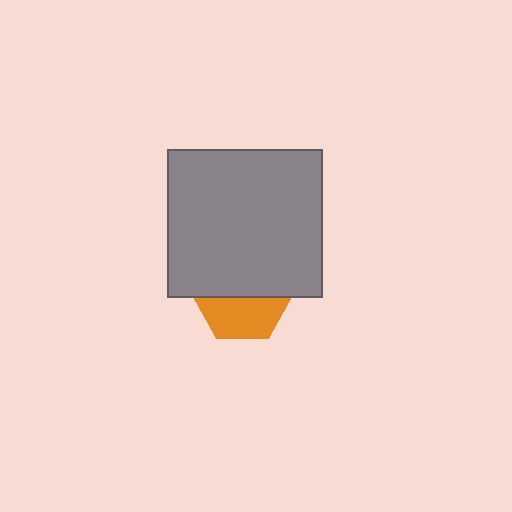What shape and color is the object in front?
The object in front is a gray rectangle.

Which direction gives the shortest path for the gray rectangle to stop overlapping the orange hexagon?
Moving up gives the shortest separation.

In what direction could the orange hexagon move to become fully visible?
The orange hexagon could move down. That would shift it out from behind the gray rectangle entirely.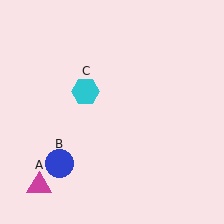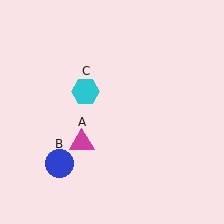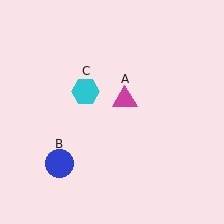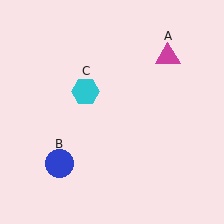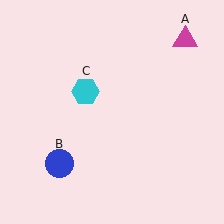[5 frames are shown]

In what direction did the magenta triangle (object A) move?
The magenta triangle (object A) moved up and to the right.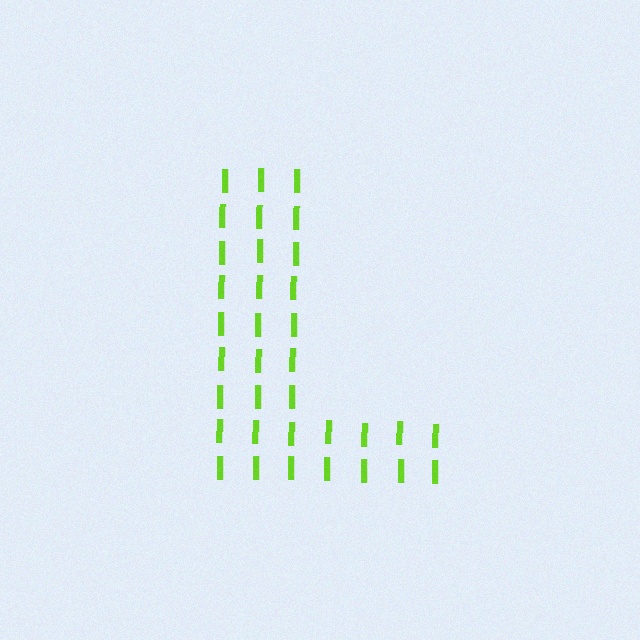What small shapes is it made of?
It is made of small letter I's.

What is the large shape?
The large shape is the letter L.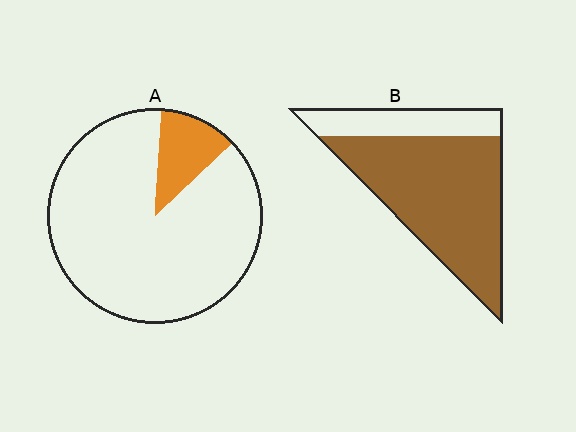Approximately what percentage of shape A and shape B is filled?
A is approximately 10% and B is approximately 75%.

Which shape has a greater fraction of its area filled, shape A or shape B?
Shape B.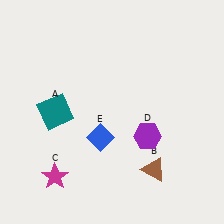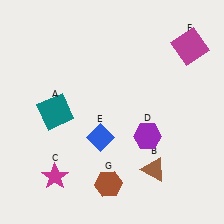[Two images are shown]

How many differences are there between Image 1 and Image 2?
There are 2 differences between the two images.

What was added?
A magenta square (F), a brown hexagon (G) were added in Image 2.